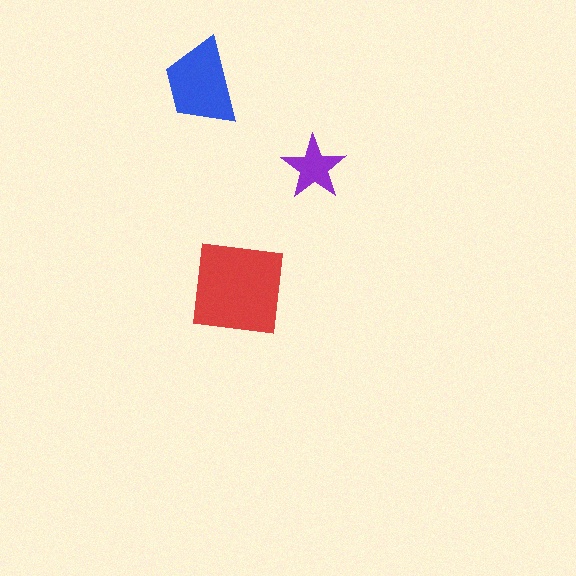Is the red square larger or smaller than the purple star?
Larger.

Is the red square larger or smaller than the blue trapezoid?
Larger.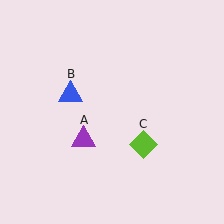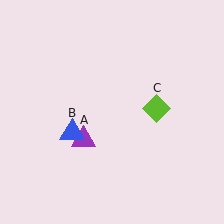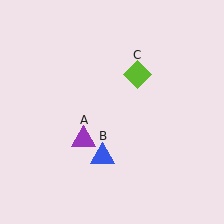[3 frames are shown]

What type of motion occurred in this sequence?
The blue triangle (object B), lime diamond (object C) rotated counterclockwise around the center of the scene.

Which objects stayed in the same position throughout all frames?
Purple triangle (object A) remained stationary.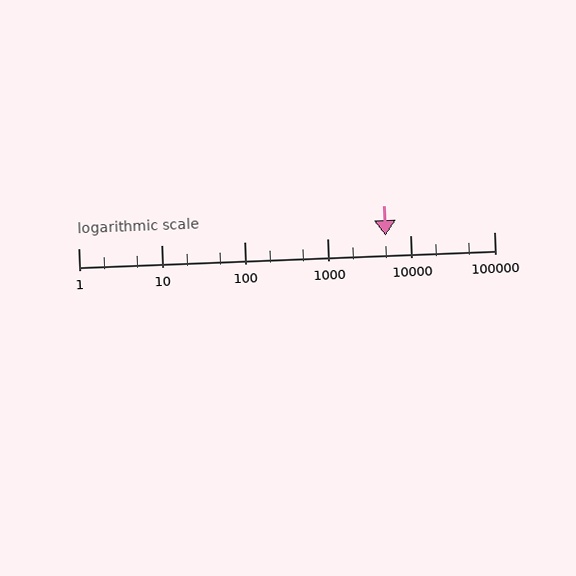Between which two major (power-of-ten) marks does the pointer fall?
The pointer is between 1000 and 10000.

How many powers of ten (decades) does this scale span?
The scale spans 5 decades, from 1 to 100000.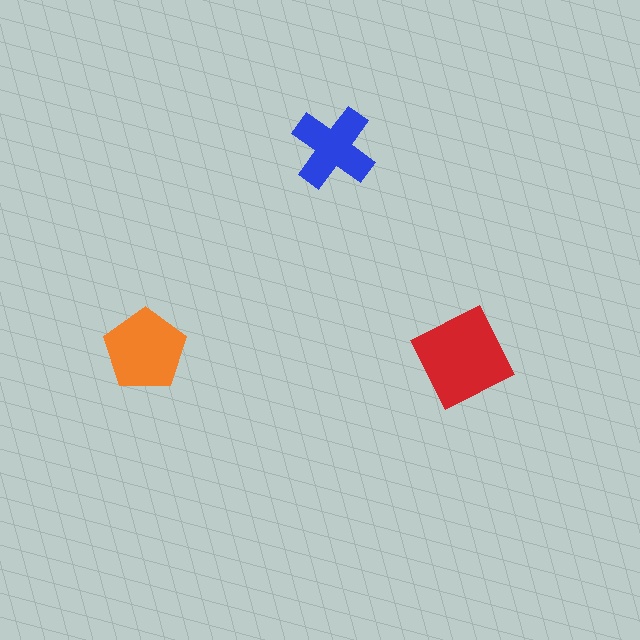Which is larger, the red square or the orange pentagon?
The red square.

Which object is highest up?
The blue cross is topmost.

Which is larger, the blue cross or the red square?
The red square.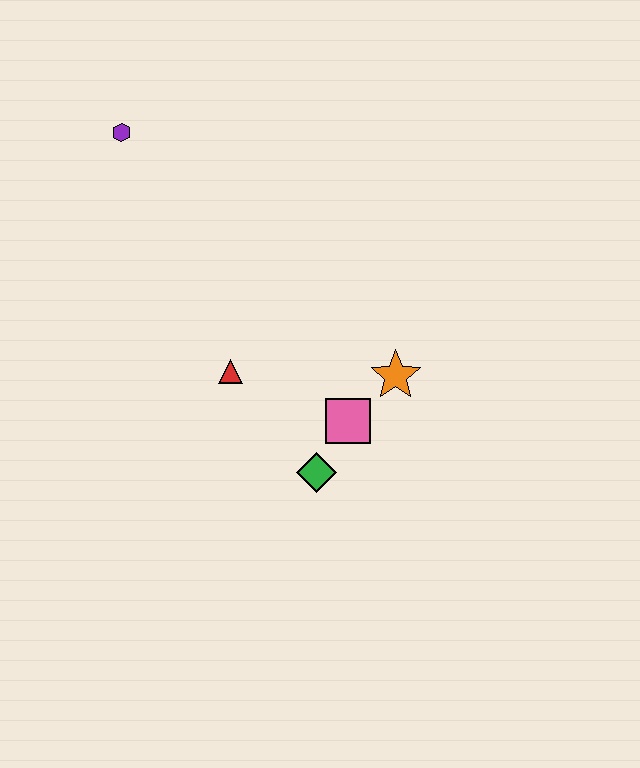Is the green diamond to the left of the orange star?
Yes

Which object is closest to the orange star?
The pink square is closest to the orange star.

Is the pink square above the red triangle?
No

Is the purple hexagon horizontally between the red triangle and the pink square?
No